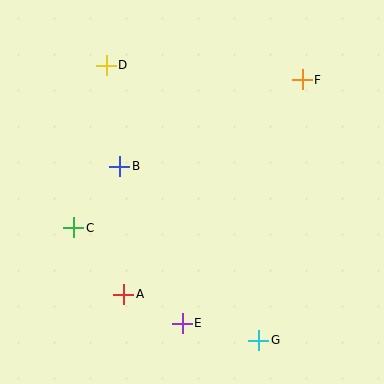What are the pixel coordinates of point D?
Point D is at (106, 65).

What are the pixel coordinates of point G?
Point G is at (259, 340).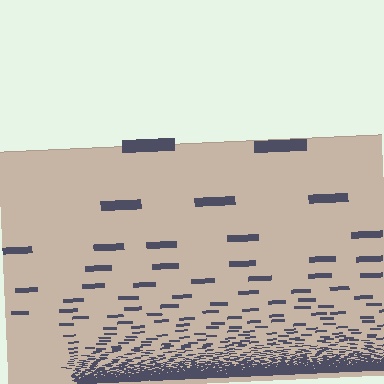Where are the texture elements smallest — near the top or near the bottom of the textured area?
Near the bottom.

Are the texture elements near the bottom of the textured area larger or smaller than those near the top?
Smaller. The gradient is inverted — elements near the bottom are smaller and denser.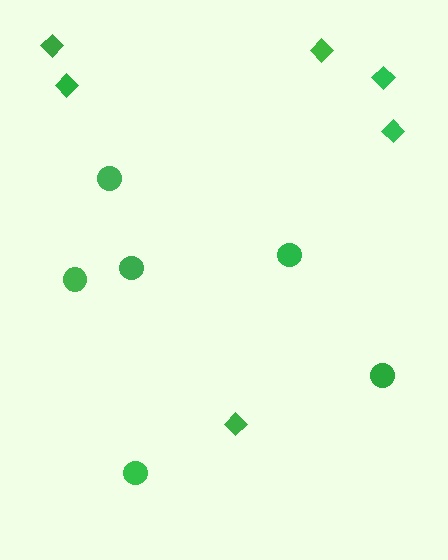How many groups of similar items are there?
There are 2 groups: one group of circles (6) and one group of diamonds (6).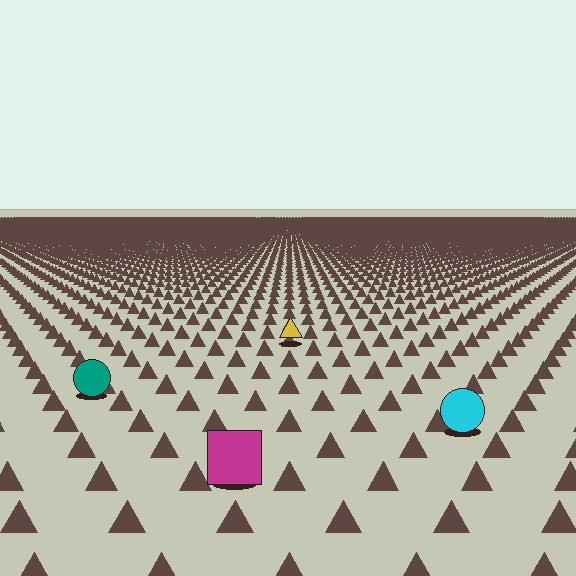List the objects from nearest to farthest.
From nearest to farthest: the magenta square, the cyan circle, the teal circle, the yellow triangle.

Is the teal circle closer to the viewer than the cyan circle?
No. The cyan circle is closer — you can tell from the texture gradient: the ground texture is coarser near it.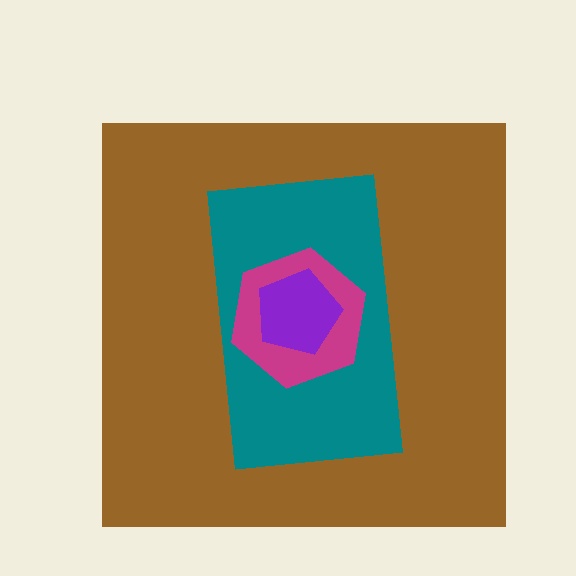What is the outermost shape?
The brown square.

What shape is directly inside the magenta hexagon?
The purple pentagon.